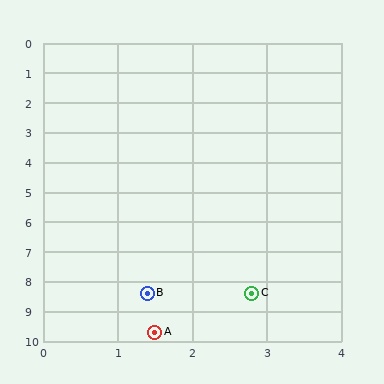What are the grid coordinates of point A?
Point A is at approximately (1.5, 9.7).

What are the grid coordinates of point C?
Point C is at approximately (2.8, 8.4).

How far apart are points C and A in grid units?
Points C and A are about 1.8 grid units apart.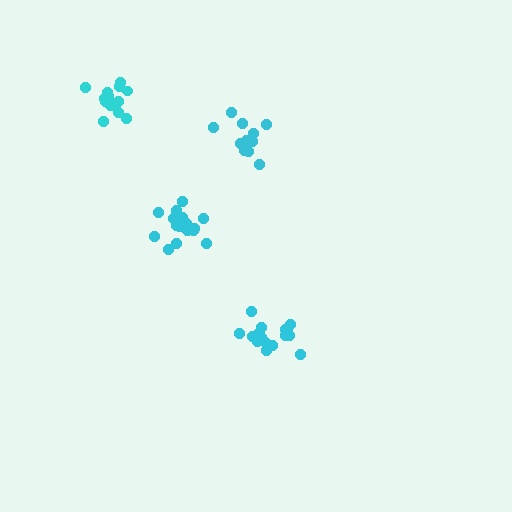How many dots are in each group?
Group 1: 17 dots, Group 2: 13 dots, Group 3: 14 dots, Group 4: 17 dots (61 total).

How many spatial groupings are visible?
There are 4 spatial groupings.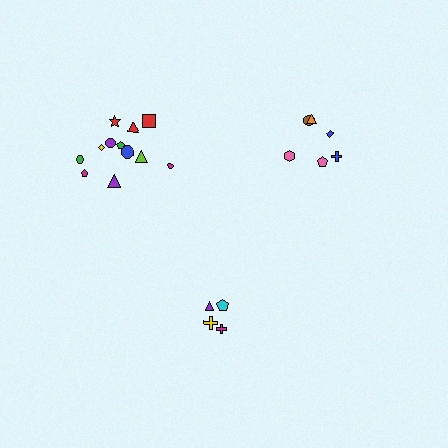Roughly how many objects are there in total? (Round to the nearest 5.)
Roughly 20 objects in total.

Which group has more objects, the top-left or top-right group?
The top-left group.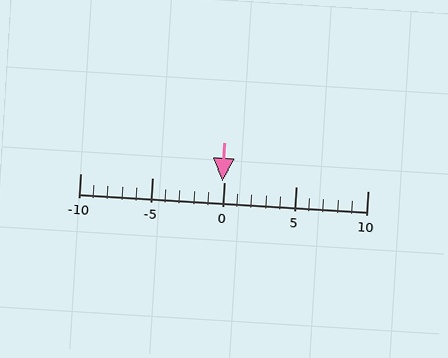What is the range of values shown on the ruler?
The ruler shows values from -10 to 10.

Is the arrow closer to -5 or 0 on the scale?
The arrow is closer to 0.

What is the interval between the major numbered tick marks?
The major tick marks are spaced 5 units apart.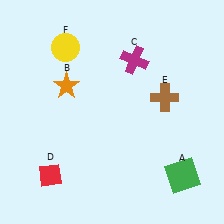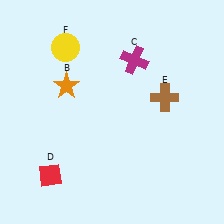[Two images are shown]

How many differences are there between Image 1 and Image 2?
There is 1 difference between the two images.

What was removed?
The green square (A) was removed in Image 2.